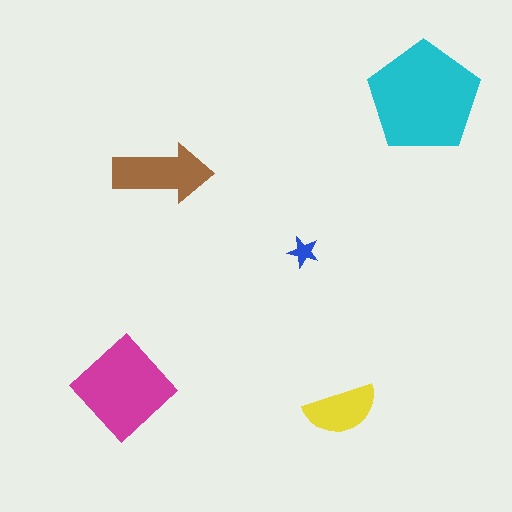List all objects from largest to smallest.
The cyan pentagon, the magenta diamond, the brown arrow, the yellow semicircle, the blue star.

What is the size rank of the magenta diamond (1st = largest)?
2nd.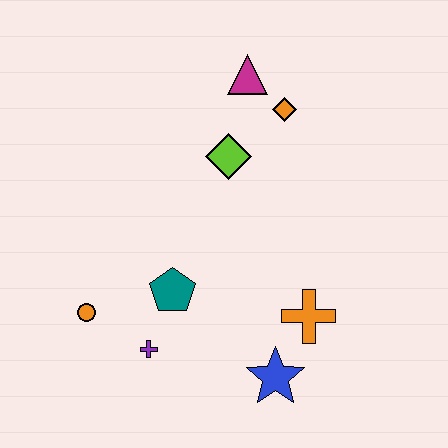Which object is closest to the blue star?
The orange cross is closest to the blue star.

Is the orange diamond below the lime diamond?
No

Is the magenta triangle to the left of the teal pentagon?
No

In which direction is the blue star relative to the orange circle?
The blue star is to the right of the orange circle.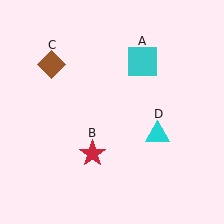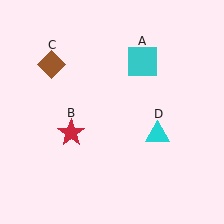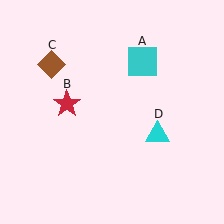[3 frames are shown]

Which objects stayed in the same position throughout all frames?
Cyan square (object A) and brown diamond (object C) and cyan triangle (object D) remained stationary.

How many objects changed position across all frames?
1 object changed position: red star (object B).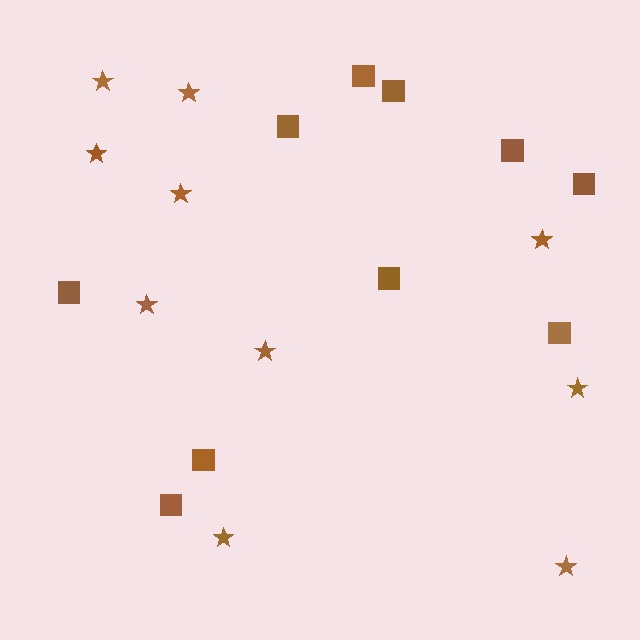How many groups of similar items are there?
There are 2 groups: one group of squares (10) and one group of stars (10).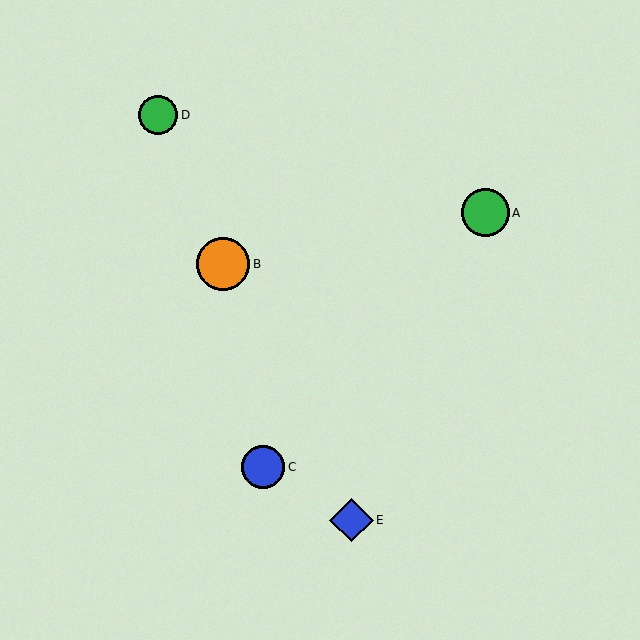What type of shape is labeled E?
Shape E is a blue diamond.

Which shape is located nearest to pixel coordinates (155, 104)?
The green circle (labeled D) at (158, 115) is nearest to that location.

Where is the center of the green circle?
The center of the green circle is at (485, 213).